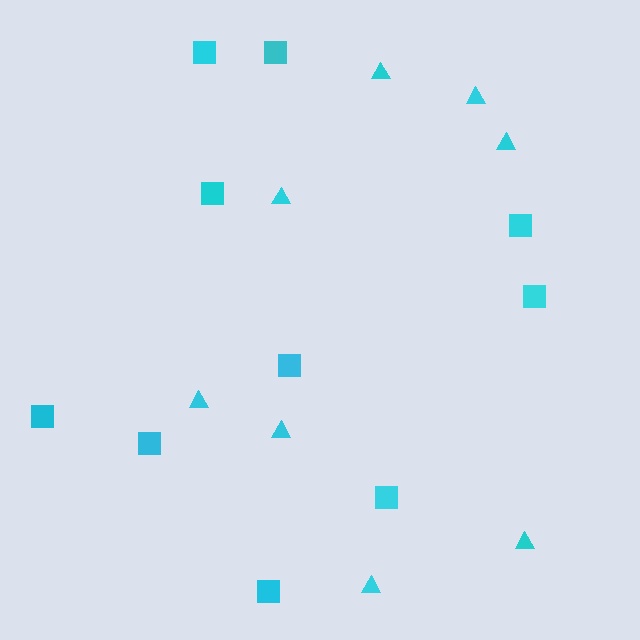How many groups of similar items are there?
There are 2 groups: one group of triangles (8) and one group of squares (10).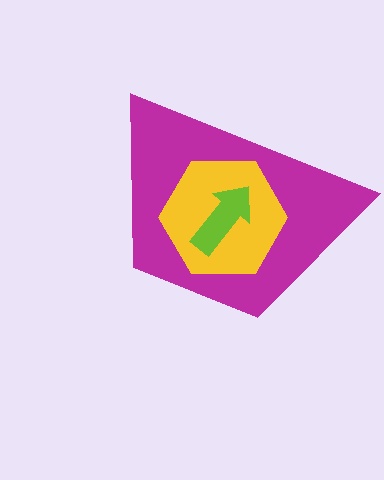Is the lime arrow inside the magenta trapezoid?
Yes.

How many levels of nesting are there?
3.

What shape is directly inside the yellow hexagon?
The lime arrow.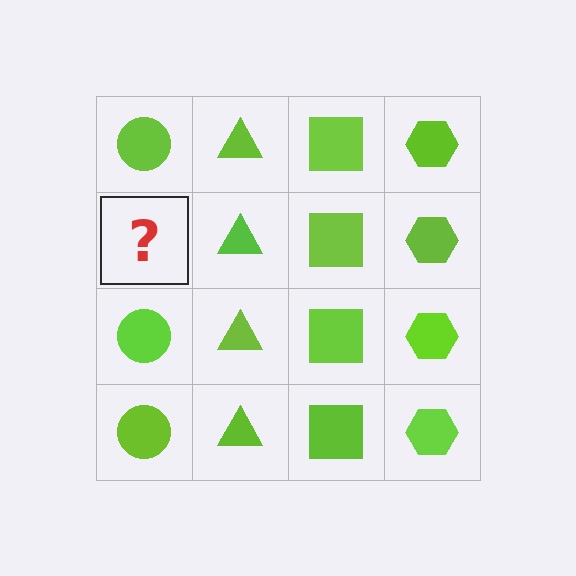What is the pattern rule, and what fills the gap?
The rule is that each column has a consistent shape. The gap should be filled with a lime circle.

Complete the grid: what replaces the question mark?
The question mark should be replaced with a lime circle.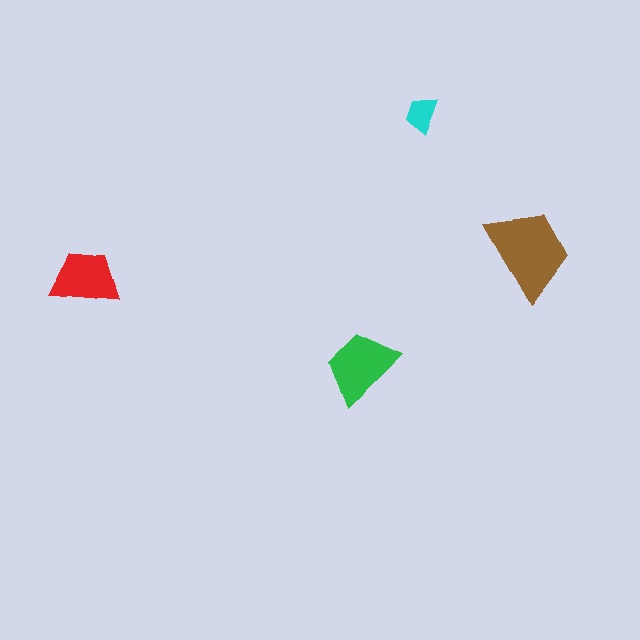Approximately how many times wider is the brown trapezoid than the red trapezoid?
About 1.5 times wider.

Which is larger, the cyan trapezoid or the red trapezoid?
The red one.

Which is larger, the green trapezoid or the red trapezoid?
The green one.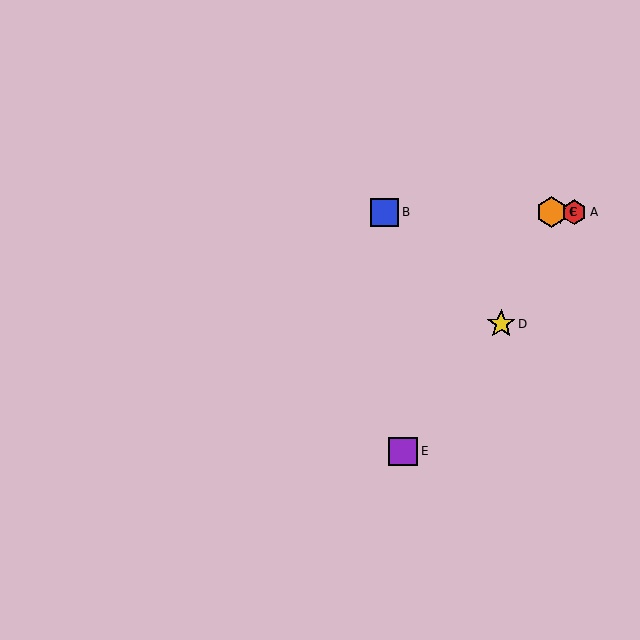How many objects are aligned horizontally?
4 objects (A, B, C, F) are aligned horizontally.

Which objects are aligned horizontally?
Objects A, B, C, F are aligned horizontally.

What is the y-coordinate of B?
Object B is at y≈212.